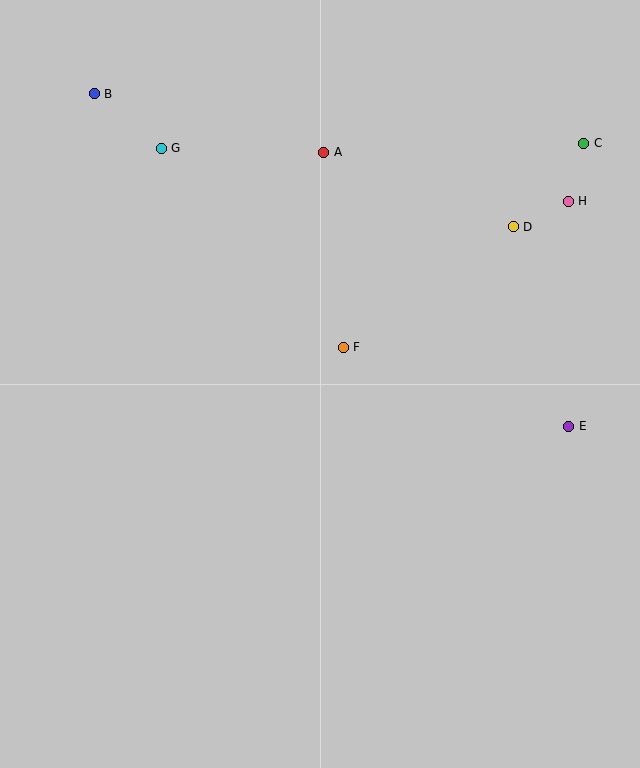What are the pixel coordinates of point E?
Point E is at (569, 426).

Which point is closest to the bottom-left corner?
Point F is closest to the bottom-left corner.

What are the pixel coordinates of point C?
Point C is at (584, 143).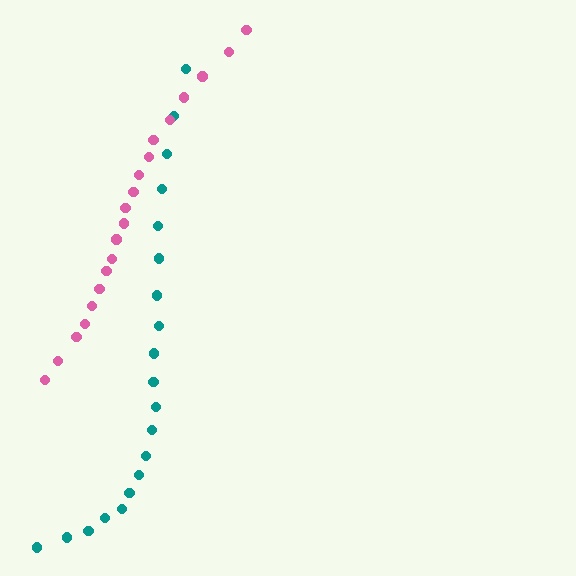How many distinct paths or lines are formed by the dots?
There are 2 distinct paths.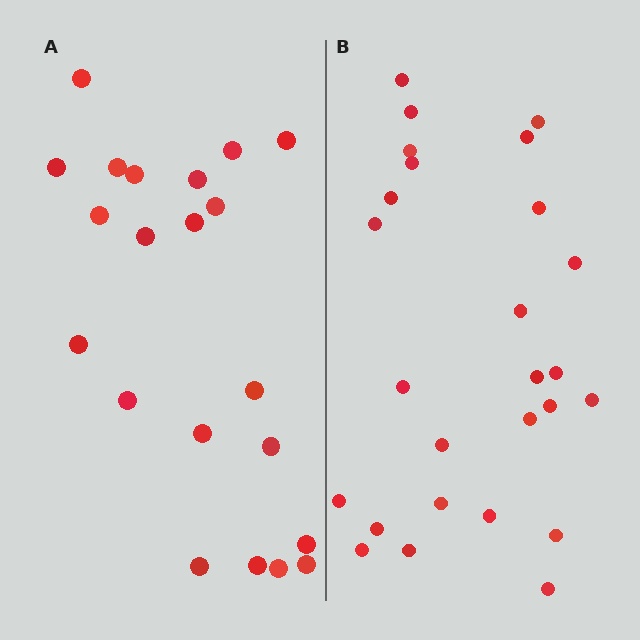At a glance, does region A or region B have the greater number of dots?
Region B (the right region) has more dots.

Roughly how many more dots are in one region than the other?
Region B has about 5 more dots than region A.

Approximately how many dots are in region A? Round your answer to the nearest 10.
About 20 dots. (The exact count is 21, which rounds to 20.)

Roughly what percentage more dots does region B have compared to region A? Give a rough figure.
About 25% more.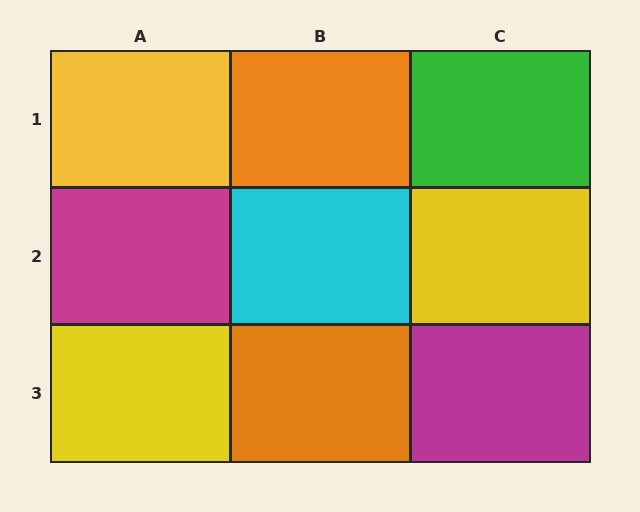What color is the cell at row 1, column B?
Orange.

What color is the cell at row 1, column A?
Yellow.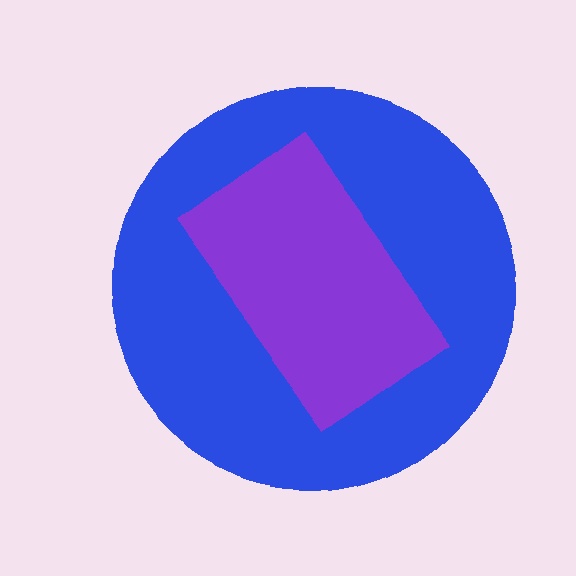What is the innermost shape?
The purple rectangle.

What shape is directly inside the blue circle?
The purple rectangle.